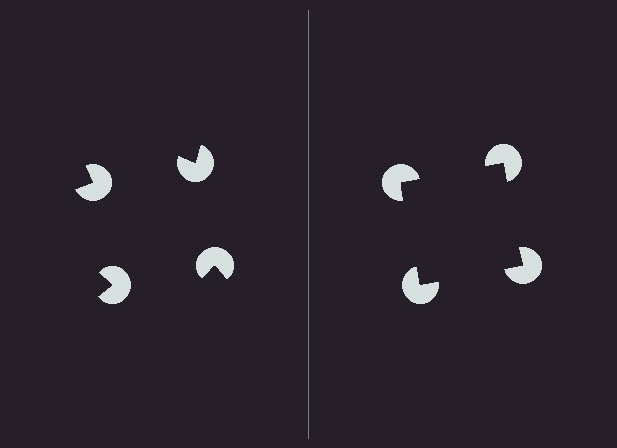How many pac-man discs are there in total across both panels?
8 — 4 on each side.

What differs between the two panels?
The pac-man discs are positioned identically on both sides; only the wedge orientations differ. On the right they align to a square; on the left they are misaligned.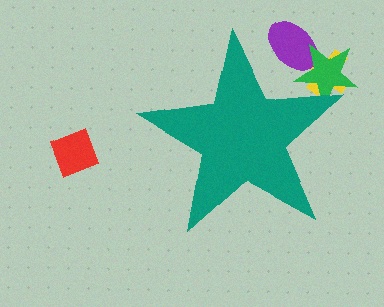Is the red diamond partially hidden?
No, the red diamond is fully visible.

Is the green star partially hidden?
Yes, the green star is partially hidden behind the teal star.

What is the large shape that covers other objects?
A teal star.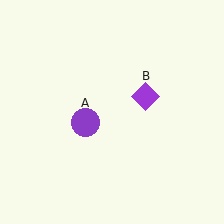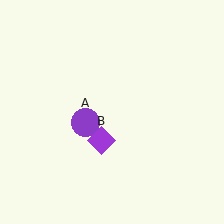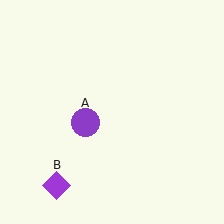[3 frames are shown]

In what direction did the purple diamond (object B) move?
The purple diamond (object B) moved down and to the left.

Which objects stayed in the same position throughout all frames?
Purple circle (object A) remained stationary.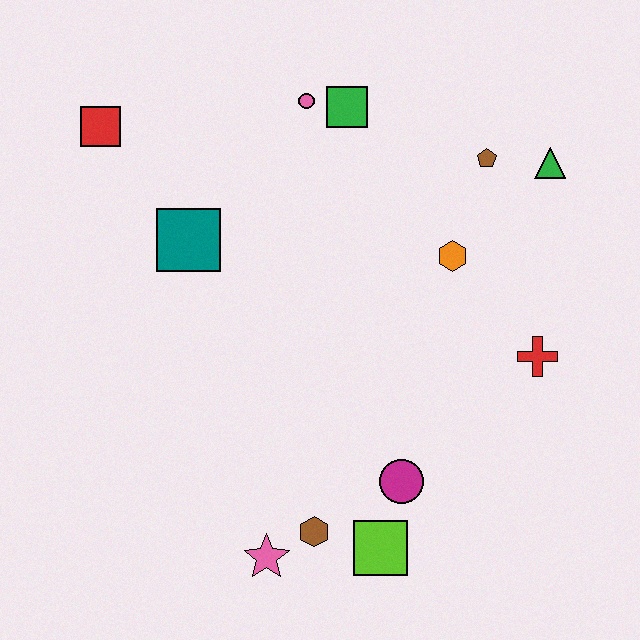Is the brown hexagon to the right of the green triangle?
No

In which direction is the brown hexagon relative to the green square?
The brown hexagon is below the green square.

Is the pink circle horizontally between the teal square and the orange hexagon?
Yes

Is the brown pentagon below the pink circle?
Yes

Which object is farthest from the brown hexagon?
The red square is farthest from the brown hexagon.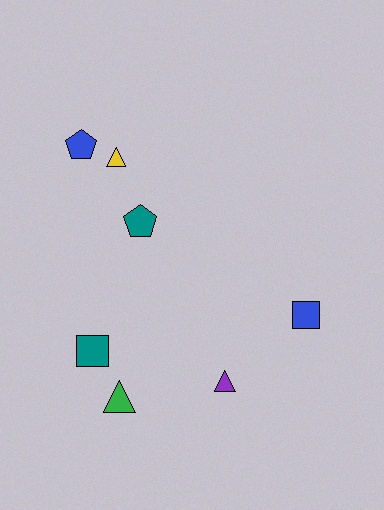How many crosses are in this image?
There are no crosses.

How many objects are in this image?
There are 7 objects.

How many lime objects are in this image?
There are no lime objects.